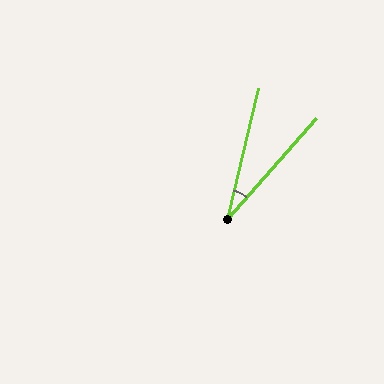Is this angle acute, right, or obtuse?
It is acute.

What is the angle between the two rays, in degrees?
Approximately 28 degrees.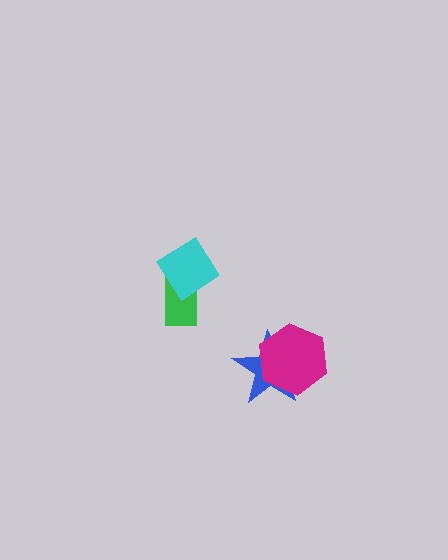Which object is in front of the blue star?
The magenta hexagon is in front of the blue star.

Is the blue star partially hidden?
Yes, it is partially covered by another shape.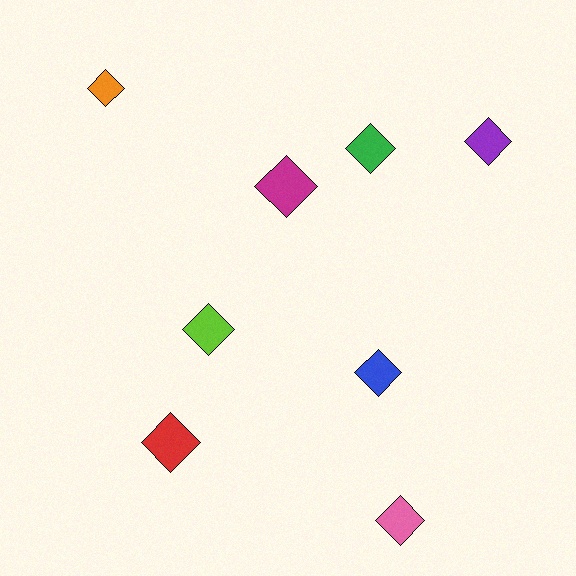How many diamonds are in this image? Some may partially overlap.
There are 8 diamonds.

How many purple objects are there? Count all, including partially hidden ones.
There is 1 purple object.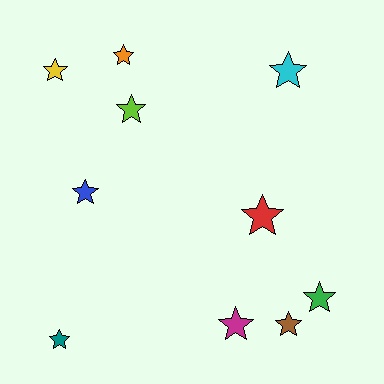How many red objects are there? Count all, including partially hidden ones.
There is 1 red object.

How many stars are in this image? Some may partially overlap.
There are 10 stars.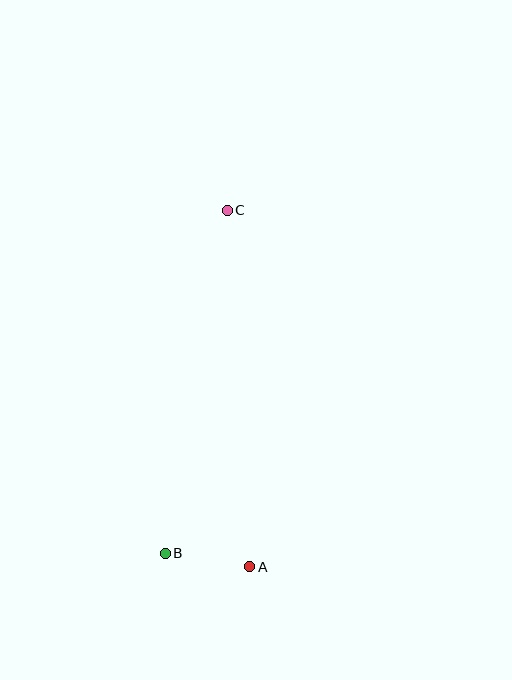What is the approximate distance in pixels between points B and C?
The distance between B and C is approximately 348 pixels.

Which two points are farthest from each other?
Points A and C are farthest from each other.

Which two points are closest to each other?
Points A and B are closest to each other.